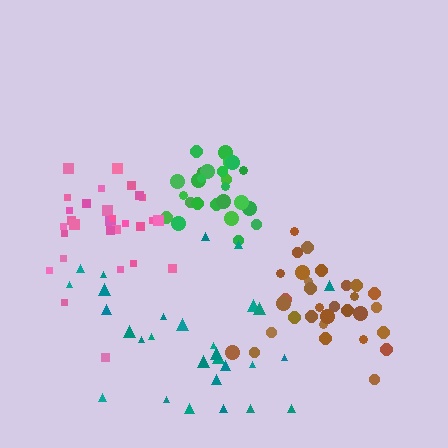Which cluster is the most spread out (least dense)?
Teal.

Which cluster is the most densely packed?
Green.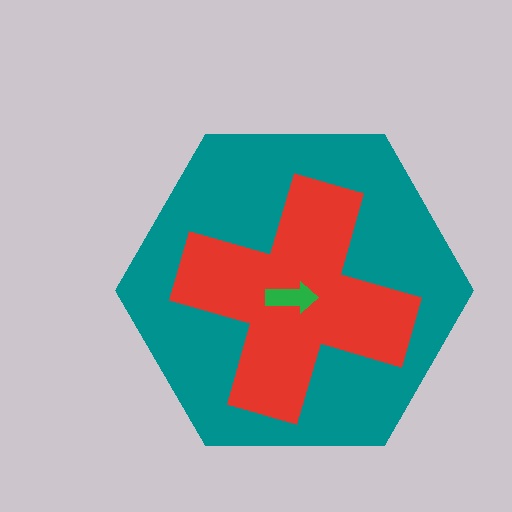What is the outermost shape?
The teal hexagon.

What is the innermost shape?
The green arrow.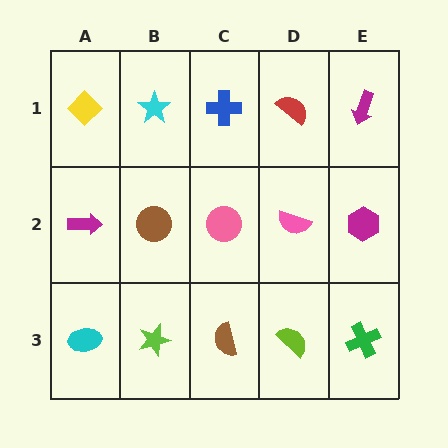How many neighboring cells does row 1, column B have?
3.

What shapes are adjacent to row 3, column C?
A pink circle (row 2, column C), a lime star (row 3, column B), a lime semicircle (row 3, column D).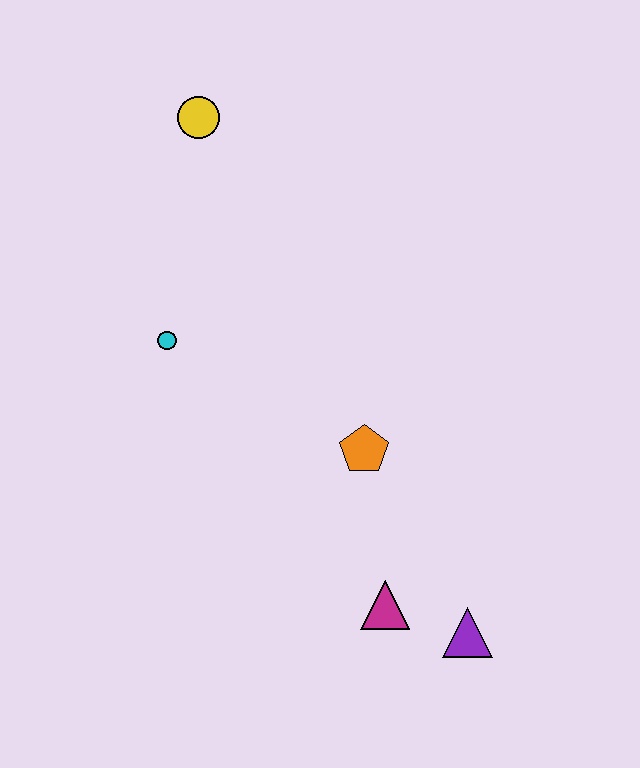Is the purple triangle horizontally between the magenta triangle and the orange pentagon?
No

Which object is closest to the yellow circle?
The cyan circle is closest to the yellow circle.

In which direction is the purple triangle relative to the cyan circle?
The purple triangle is to the right of the cyan circle.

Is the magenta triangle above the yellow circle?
No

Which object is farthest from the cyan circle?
The purple triangle is farthest from the cyan circle.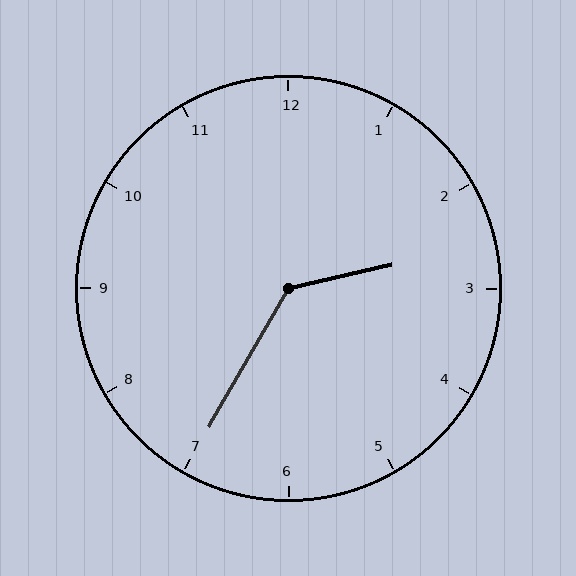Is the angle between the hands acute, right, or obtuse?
It is obtuse.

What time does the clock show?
2:35.